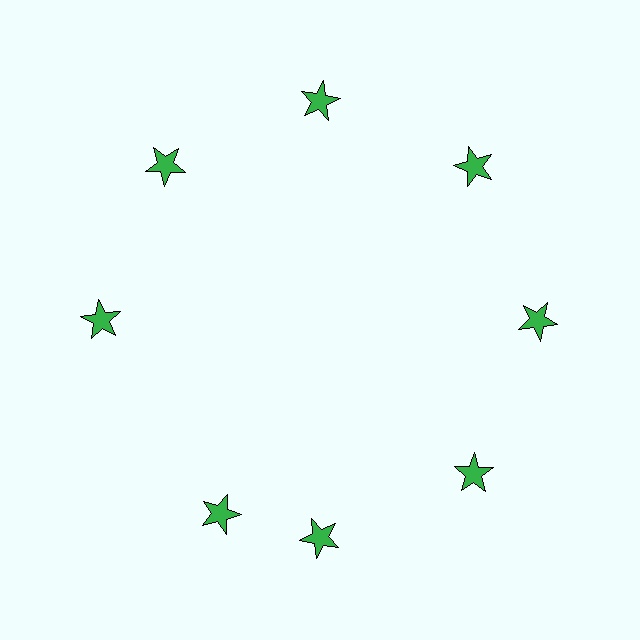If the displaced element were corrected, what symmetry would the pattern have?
It would have 8-fold rotational symmetry — the pattern would map onto itself every 45 degrees.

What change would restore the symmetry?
The symmetry would be restored by rotating it back into even spacing with its neighbors so that all 8 stars sit at equal angles and equal distance from the center.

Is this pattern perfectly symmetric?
No. The 8 green stars are arranged in a ring, but one element near the 8 o'clock position is rotated out of alignment along the ring, breaking the 8-fold rotational symmetry.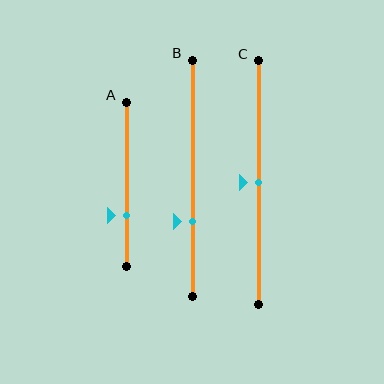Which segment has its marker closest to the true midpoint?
Segment C has its marker closest to the true midpoint.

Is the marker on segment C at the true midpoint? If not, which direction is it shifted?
Yes, the marker on segment C is at the true midpoint.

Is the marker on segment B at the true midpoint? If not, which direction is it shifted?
No, the marker on segment B is shifted downward by about 18% of the segment length.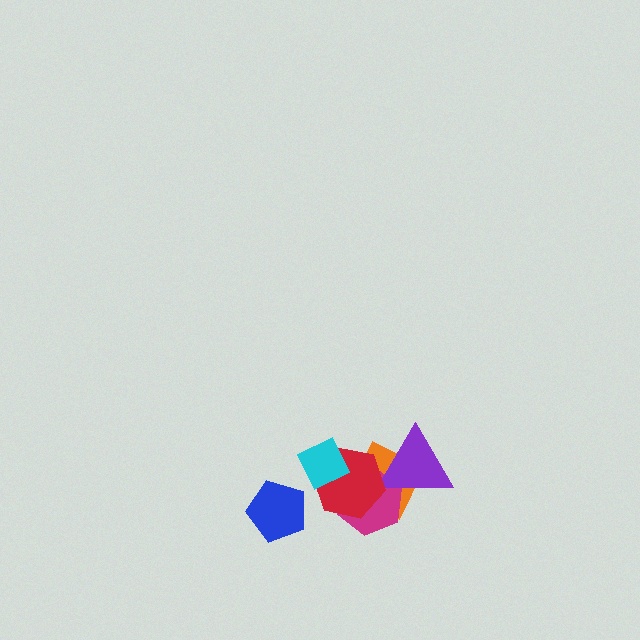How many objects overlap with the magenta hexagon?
3 objects overlap with the magenta hexagon.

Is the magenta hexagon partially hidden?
Yes, it is partially covered by another shape.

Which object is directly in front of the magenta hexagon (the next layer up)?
The purple triangle is directly in front of the magenta hexagon.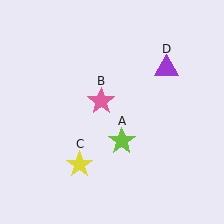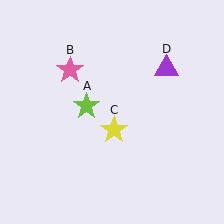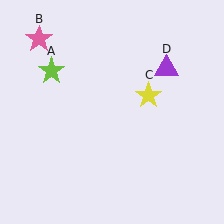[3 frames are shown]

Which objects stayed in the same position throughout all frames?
Purple triangle (object D) remained stationary.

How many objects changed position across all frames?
3 objects changed position: lime star (object A), pink star (object B), yellow star (object C).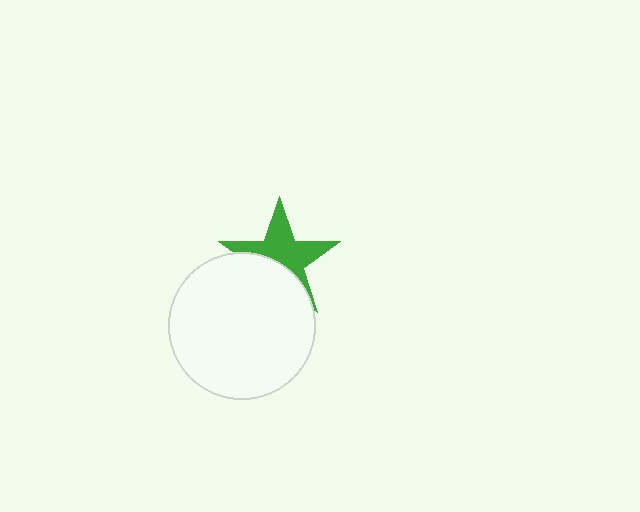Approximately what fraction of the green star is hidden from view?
Roughly 42% of the green star is hidden behind the white circle.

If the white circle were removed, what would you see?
You would see the complete green star.